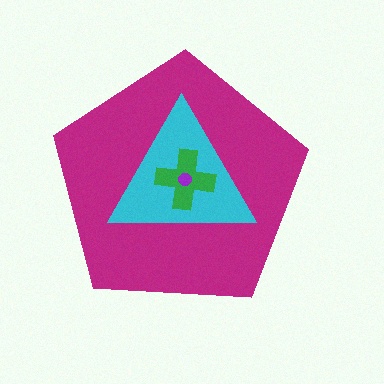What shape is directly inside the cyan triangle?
The green cross.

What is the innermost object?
The purple circle.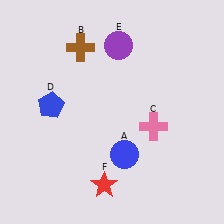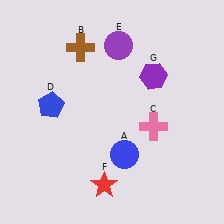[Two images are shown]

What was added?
A purple hexagon (G) was added in Image 2.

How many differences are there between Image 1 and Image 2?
There is 1 difference between the two images.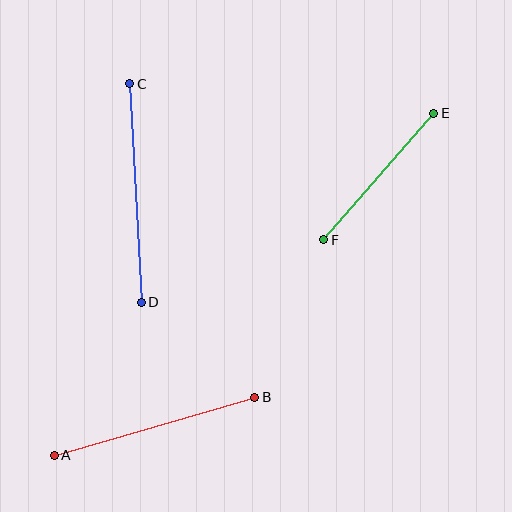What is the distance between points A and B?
The distance is approximately 208 pixels.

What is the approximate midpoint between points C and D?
The midpoint is at approximately (136, 193) pixels.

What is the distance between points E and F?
The distance is approximately 168 pixels.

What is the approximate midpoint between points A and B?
The midpoint is at approximately (154, 426) pixels.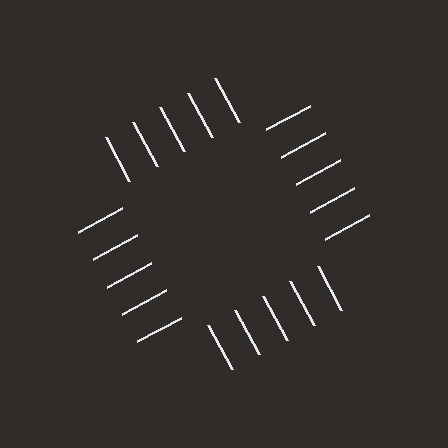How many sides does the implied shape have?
4 sides — the line-ends trace a square.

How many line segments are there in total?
20 — 5 along each of the 4 edges.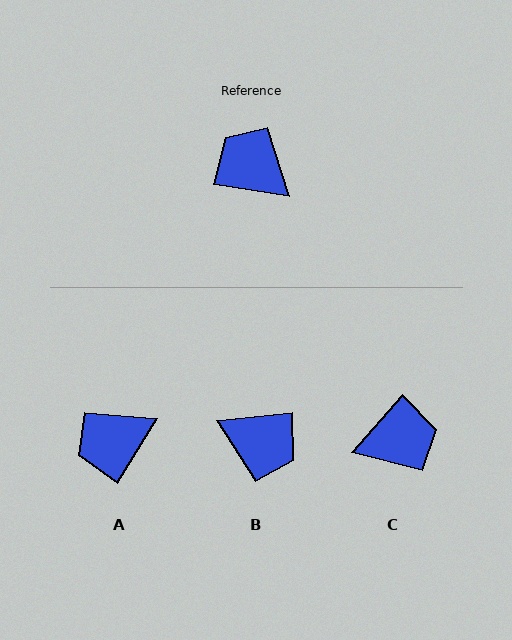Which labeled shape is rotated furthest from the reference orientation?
B, about 165 degrees away.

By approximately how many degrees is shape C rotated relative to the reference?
Approximately 122 degrees clockwise.